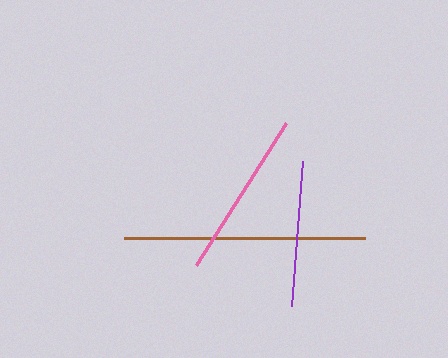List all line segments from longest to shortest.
From longest to shortest: brown, pink, purple.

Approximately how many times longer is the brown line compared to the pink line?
The brown line is approximately 1.4 times the length of the pink line.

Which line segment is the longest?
The brown line is the longest at approximately 241 pixels.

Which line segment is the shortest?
The purple line is the shortest at approximately 145 pixels.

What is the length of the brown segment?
The brown segment is approximately 241 pixels long.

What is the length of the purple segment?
The purple segment is approximately 145 pixels long.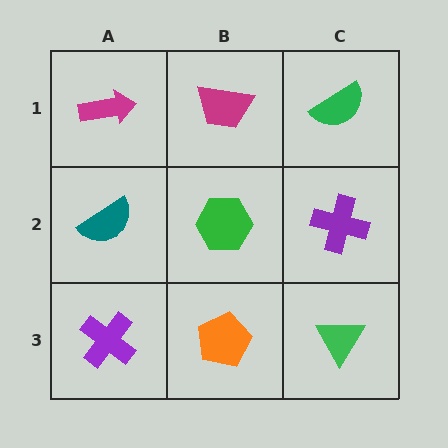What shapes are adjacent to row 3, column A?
A teal semicircle (row 2, column A), an orange pentagon (row 3, column B).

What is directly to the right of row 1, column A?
A magenta trapezoid.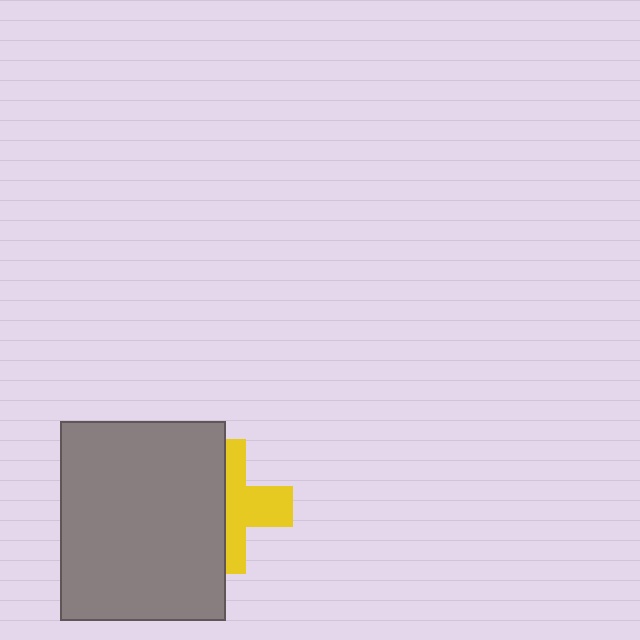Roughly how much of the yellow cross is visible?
About half of it is visible (roughly 50%).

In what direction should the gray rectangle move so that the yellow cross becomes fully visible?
The gray rectangle should move left. That is the shortest direction to clear the overlap and leave the yellow cross fully visible.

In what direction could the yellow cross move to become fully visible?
The yellow cross could move right. That would shift it out from behind the gray rectangle entirely.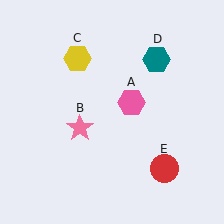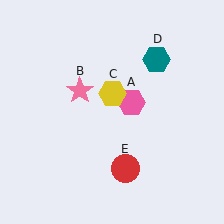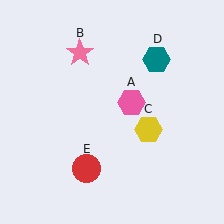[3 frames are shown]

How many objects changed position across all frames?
3 objects changed position: pink star (object B), yellow hexagon (object C), red circle (object E).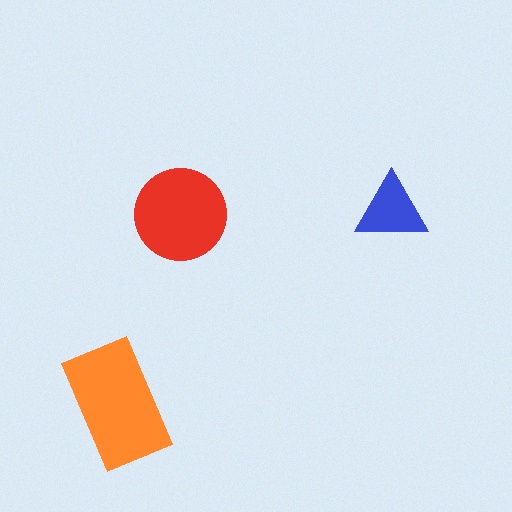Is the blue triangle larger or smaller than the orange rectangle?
Smaller.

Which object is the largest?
The orange rectangle.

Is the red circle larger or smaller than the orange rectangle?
Smaller.